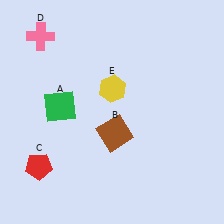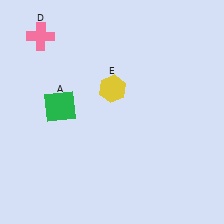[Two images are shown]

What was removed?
The brown square (B), the red pentagon (C) were removed in Image 2.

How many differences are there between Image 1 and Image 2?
There are 2 differences between the two images.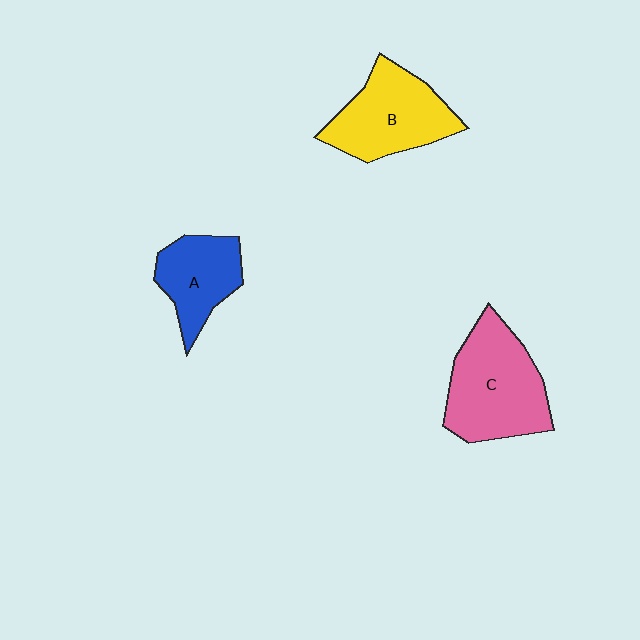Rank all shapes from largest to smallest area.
From largest to smallest: C (pink), B (yellow), A (blue).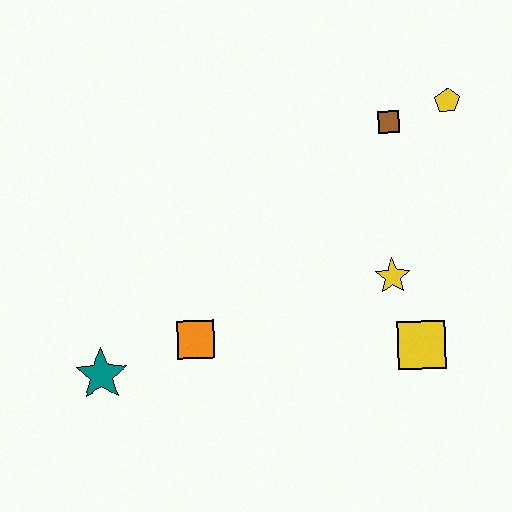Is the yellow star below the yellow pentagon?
Yes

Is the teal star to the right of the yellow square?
No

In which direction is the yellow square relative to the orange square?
The yellow square is to the right of the orange square.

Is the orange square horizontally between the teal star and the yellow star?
Yes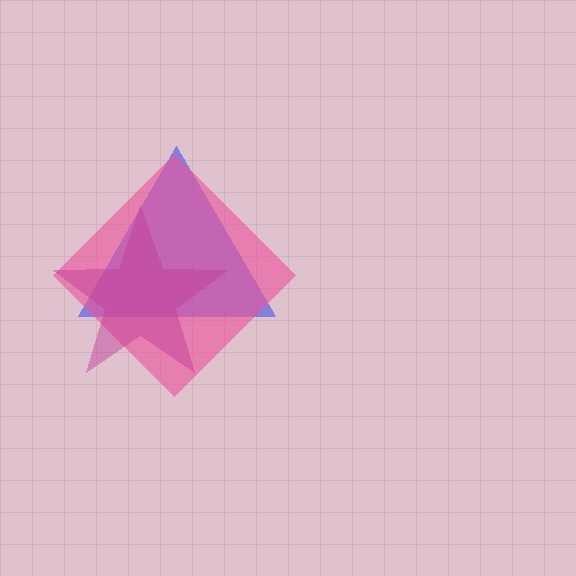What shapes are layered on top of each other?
The layered shapes are: a blue triangle, a pink diamond, a magenta star.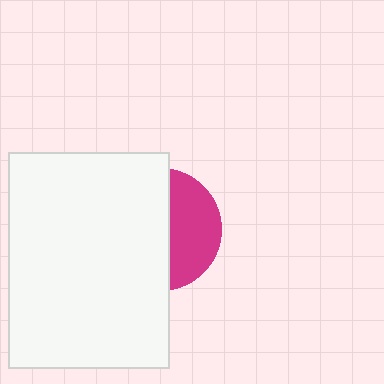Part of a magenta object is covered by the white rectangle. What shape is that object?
It is a circle.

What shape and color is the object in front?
The object in front is a white rectangle.